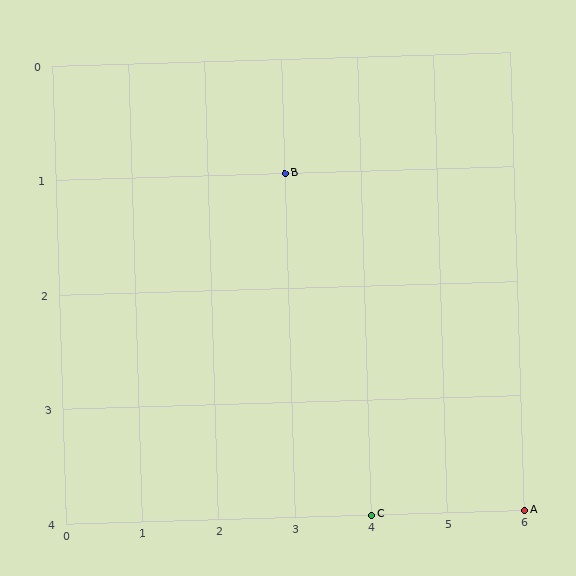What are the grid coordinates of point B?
Point B is at grid coordinates (3, 1).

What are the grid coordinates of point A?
Point A is at grid coordinates (6, 4).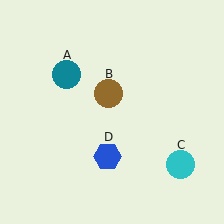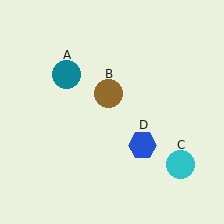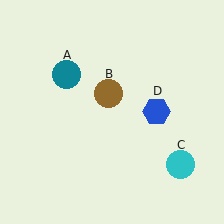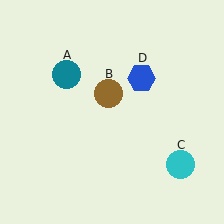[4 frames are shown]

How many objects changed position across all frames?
1 object changed position: blue hexagon (object D).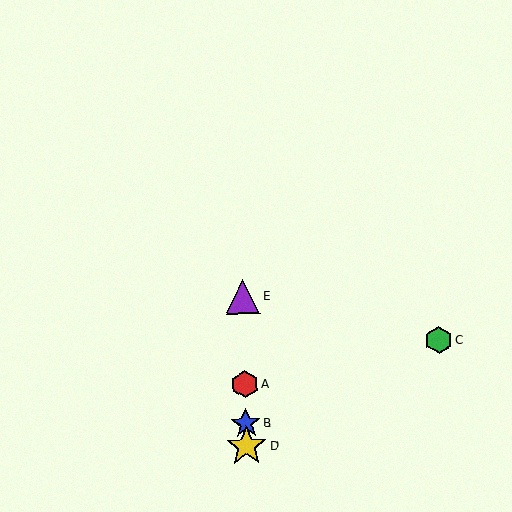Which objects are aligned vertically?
Objects A, B, D, E are aligned vertically.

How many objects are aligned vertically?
4 objects (A, B, D, E) are aligned vertically.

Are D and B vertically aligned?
Yes, both are at x≈246.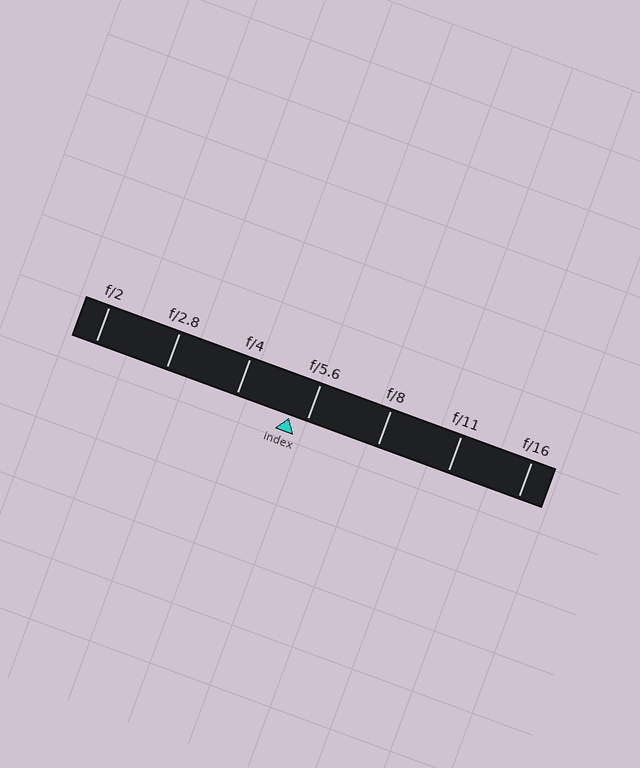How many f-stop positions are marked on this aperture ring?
There are 7 f-stop positions marked.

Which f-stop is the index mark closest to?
The index mark is closest to f/5.6.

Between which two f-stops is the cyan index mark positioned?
The index mark is between f/4 and f/5.6.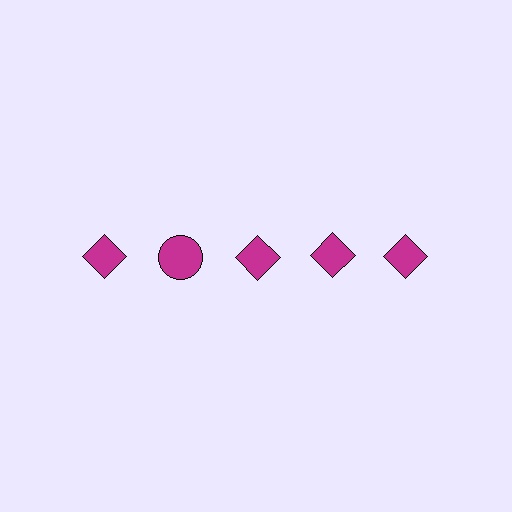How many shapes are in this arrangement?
There are 5 shapes arranged in a grid pattern.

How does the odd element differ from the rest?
It has a different shape: circle instead of diamond.